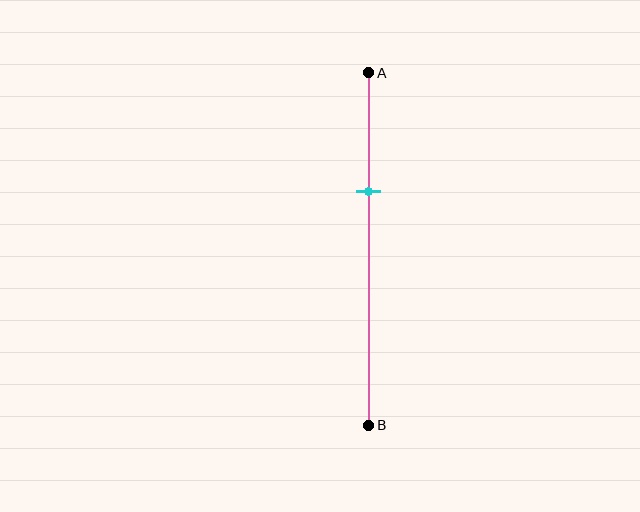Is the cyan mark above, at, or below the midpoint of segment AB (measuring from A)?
The cyan mark is above the midpoint of segment AB.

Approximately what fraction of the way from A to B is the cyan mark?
The cyan mark is approximately 35% of the way from A to B.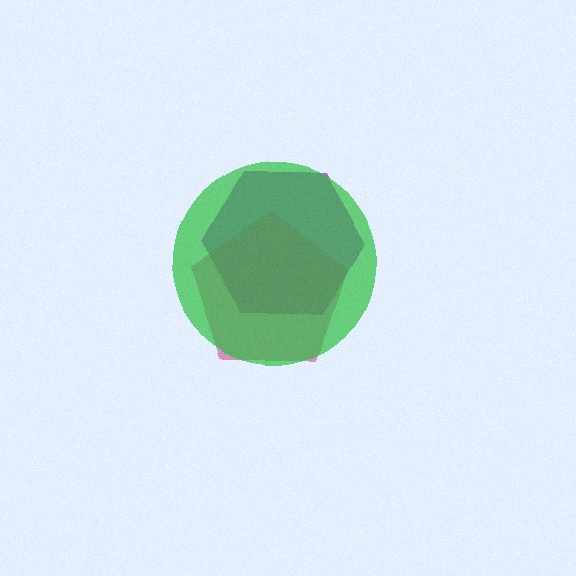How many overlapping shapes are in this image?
There are 3 overlapping shapes in the image.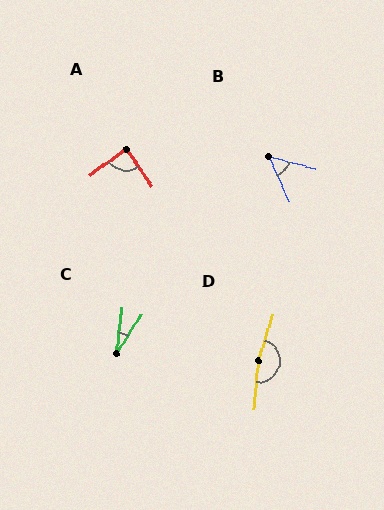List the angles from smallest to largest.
C (25°), B (51°), A (89°), D (167°).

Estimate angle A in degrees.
Approximately 89 degrees.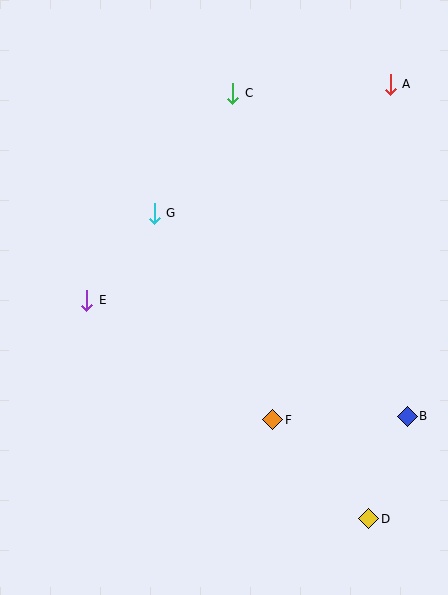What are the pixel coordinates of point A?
Point A is at (390, 84).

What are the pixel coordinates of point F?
Point F is at (273, 420).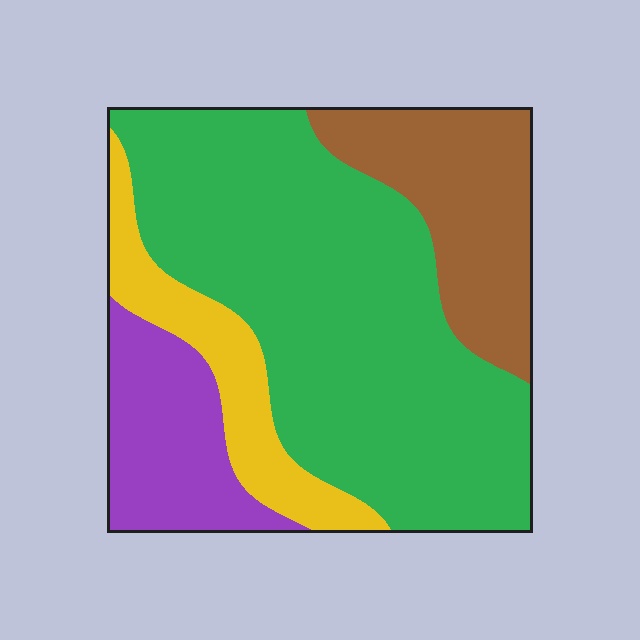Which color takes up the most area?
Green, at roughly 55%.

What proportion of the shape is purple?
Purple takes up about one eighth (1/8) of the shape.